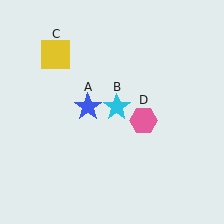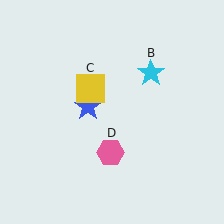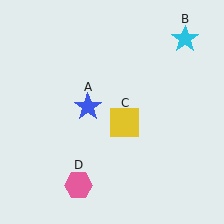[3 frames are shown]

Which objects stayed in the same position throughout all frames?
Blue star (object A) remained stationary.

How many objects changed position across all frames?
3 objects changed position: cyan star (object B), yellow square (object C), pink hexagon (object D).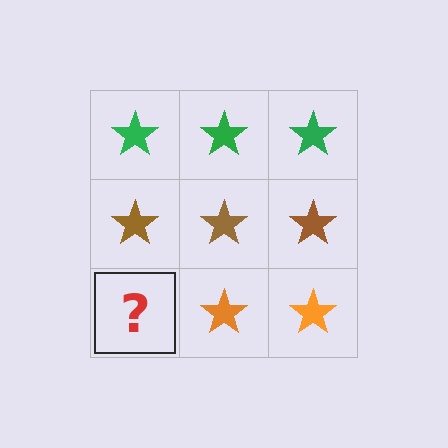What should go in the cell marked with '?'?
The missing cell should contain an orange star.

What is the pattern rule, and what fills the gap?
The rule is that each row has a consistent color. The gap should be filled with an orange star.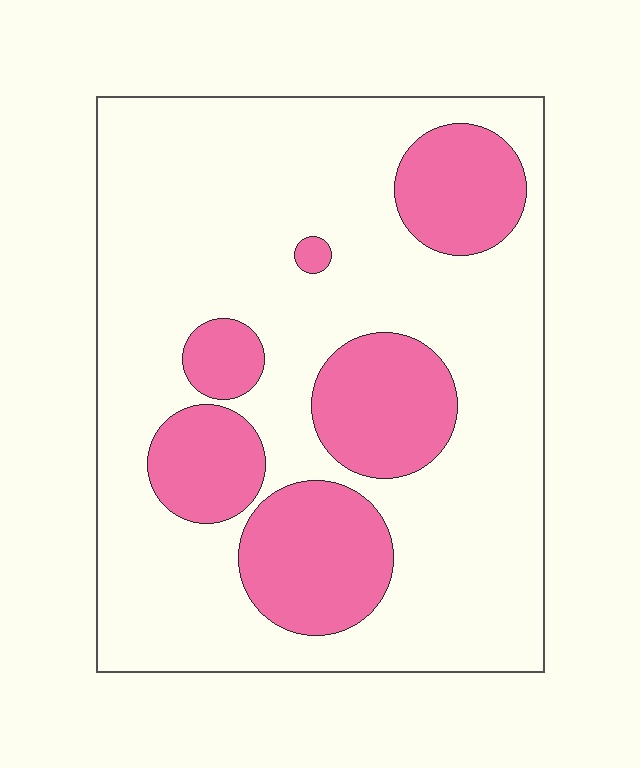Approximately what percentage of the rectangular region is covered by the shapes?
Approximately 25%.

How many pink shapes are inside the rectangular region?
6.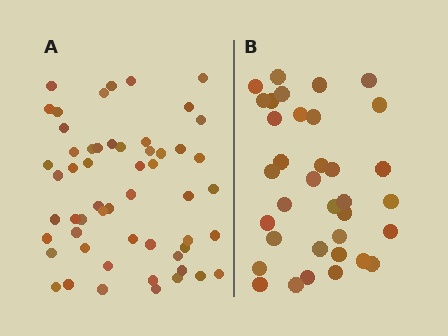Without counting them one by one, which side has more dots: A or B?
Region A (the left region) has more dots.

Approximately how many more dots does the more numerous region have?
Region A has approximately 20 more dots than region B.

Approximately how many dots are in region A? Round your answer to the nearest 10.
About 60 dots. (The exact count is 55, which rounds to 60.)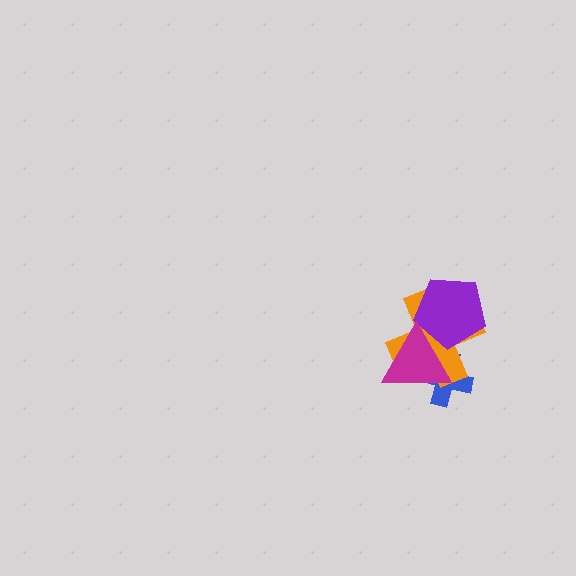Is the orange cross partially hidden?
Yes, it is partially covered by another shape.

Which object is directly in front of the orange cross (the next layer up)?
The purple pentagon is directly in front of the orange cross.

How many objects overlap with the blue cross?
2 objects overlap with the blue cross.